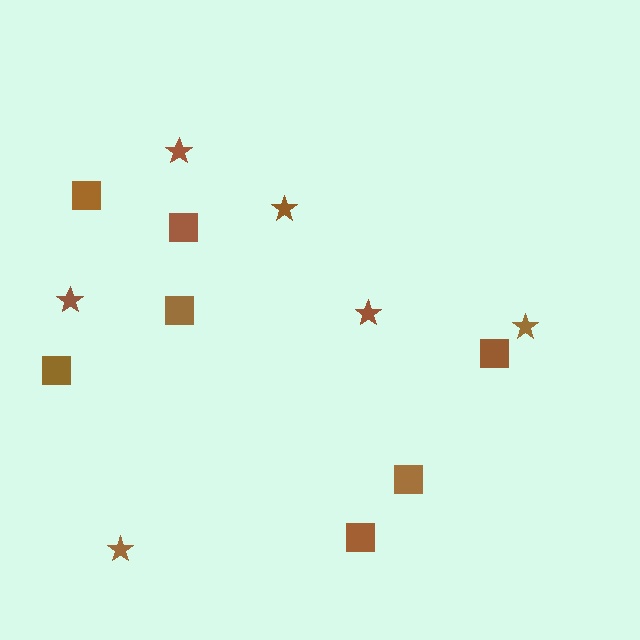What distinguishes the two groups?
There are 2 groups: one group of stars (6) and one group of squares (7).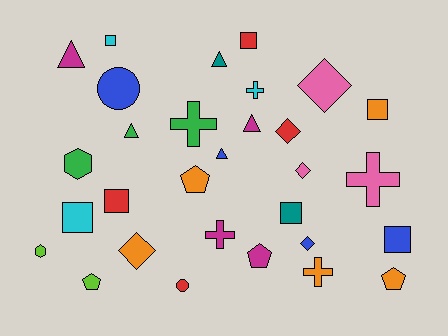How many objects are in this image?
There are 30 objects.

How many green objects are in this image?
There are 3 green objects.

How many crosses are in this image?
There are 5 crosses.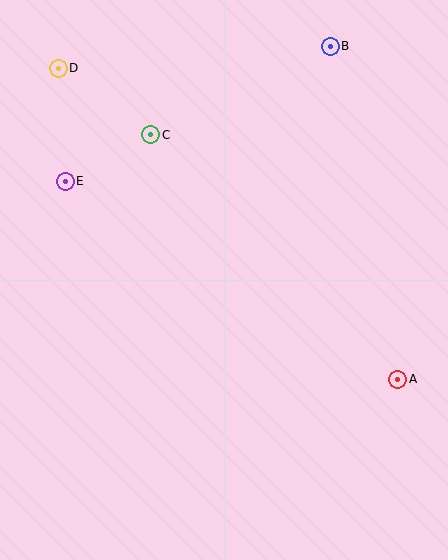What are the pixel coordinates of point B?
Point B is at (330, 46).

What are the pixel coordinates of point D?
Point D is at (58, 68).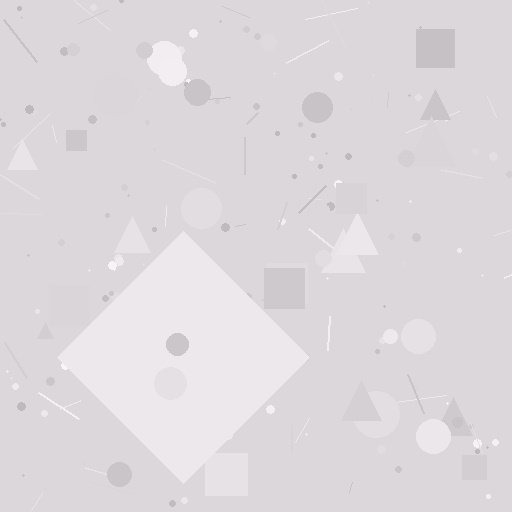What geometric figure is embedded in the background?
A diamond is embedded in the background.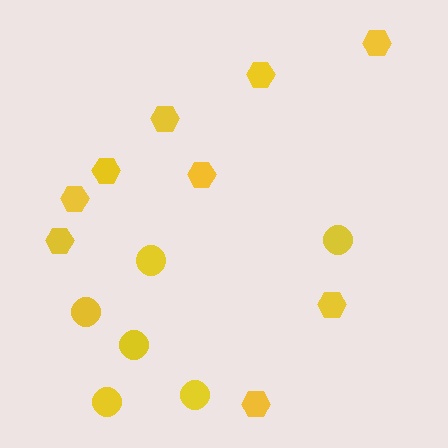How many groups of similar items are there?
There are 2 groups: one group of circles (6) and one group of hexagons (9).